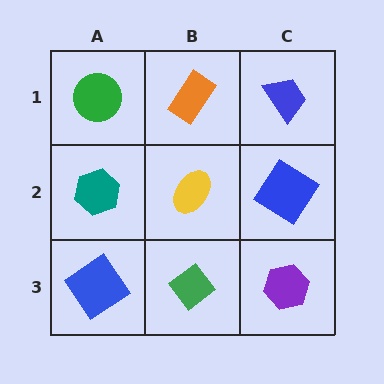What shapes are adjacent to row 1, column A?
A teal hexagon (row 2, column A), an orange rectangle (row 1, column B).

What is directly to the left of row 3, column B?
A blue diamond.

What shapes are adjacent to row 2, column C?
A blue trapezoid (row 1, column C), a purple hexagon (row 3, column C), a yellow ellipse (row 2, column B).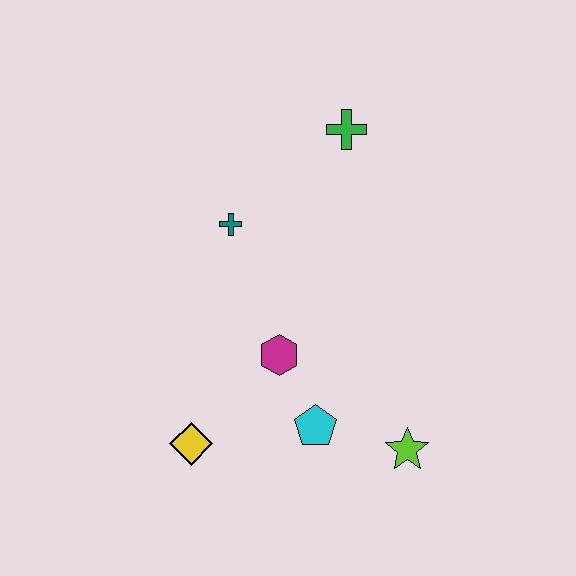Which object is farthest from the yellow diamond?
The green cross is farthest from the yellow diamond.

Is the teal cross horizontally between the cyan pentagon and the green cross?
No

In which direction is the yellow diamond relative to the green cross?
The yellow diamond is below the green cross.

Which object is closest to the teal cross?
The magenta hexagon is closest to the teal cross.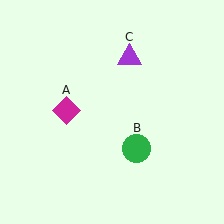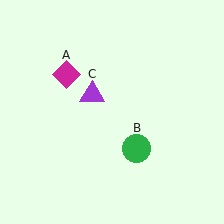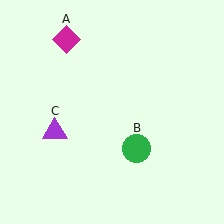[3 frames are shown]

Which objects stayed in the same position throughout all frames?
Green circle (object B) remained stationary.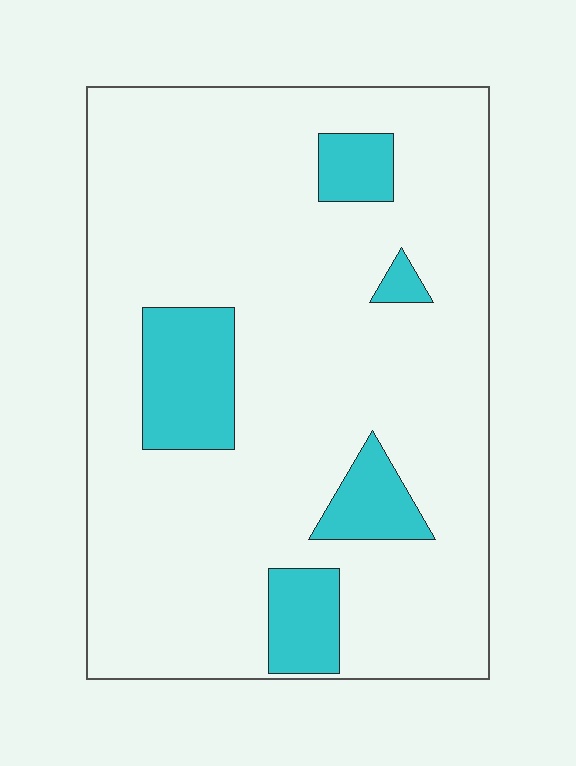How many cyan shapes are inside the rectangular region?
5.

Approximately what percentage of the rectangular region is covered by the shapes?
Approximately 15%.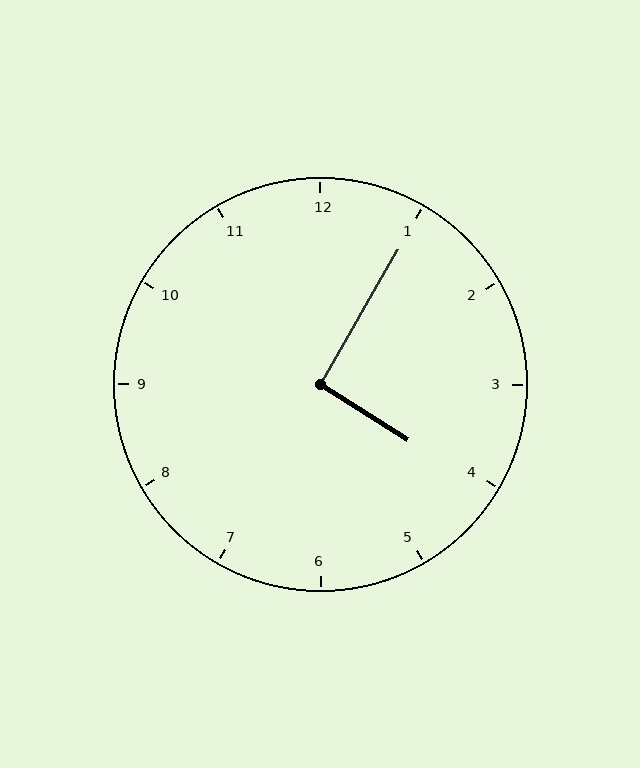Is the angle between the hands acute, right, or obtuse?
It is right.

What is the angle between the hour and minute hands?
Approximately 92 degrees.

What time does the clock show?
4:05.